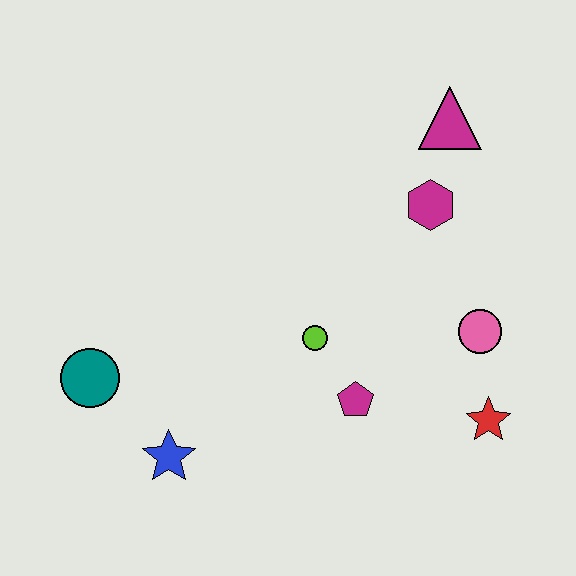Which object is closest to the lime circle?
The magenta pentagon is closest to the lime circle.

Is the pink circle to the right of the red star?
No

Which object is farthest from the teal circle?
The magenta triangle is farthest from the teal circle.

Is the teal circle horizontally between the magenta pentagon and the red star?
No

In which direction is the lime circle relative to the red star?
The lime circle is to the left of the red star.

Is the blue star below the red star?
Yes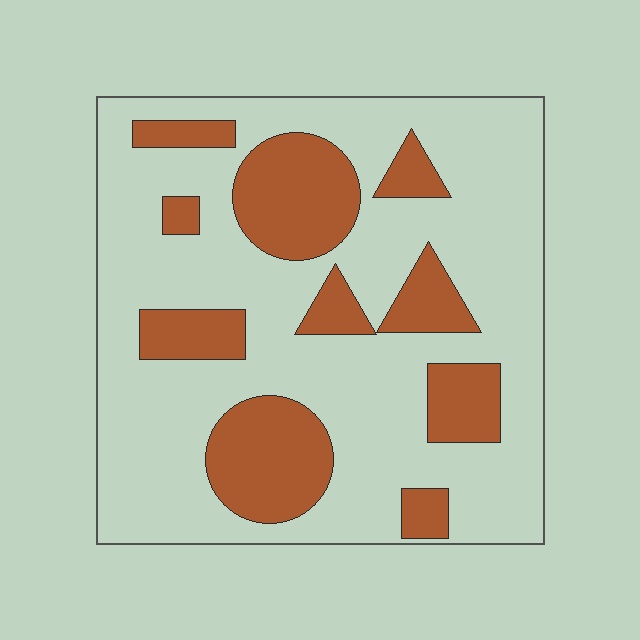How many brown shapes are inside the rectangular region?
10.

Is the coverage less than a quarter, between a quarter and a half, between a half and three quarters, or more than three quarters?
Between a quarter and a half.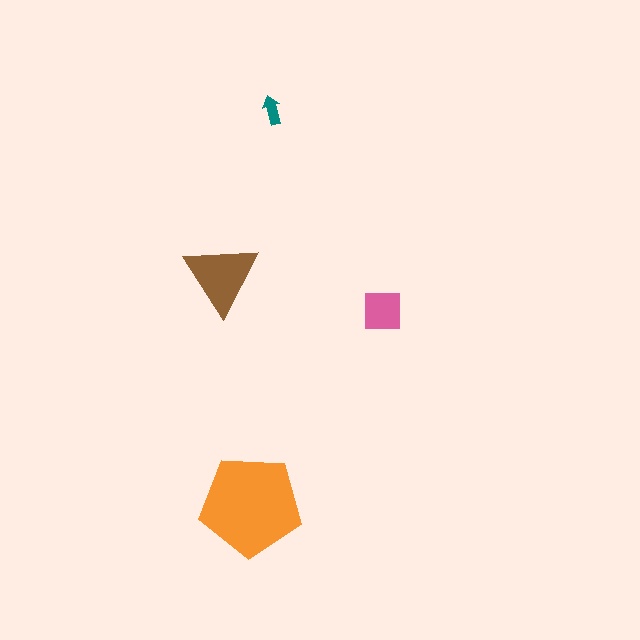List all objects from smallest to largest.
The teal arrow, the pink square, the brown triangle, the orange pentagon.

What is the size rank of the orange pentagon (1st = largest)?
1st.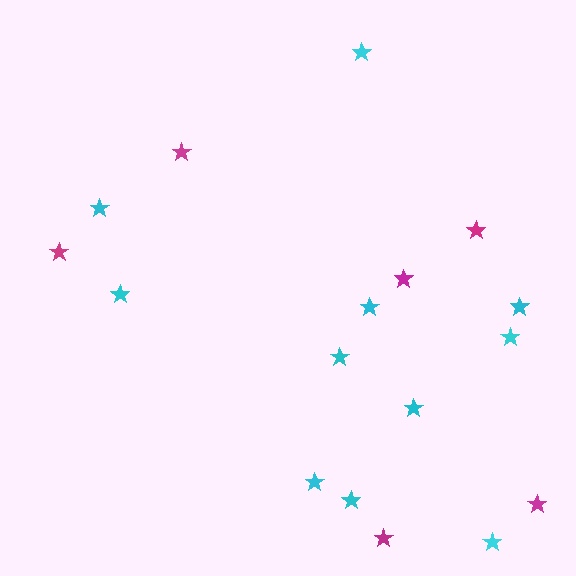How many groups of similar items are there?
There are 2 groups: one group of magenta stars (6) and one group of cyan stars (11).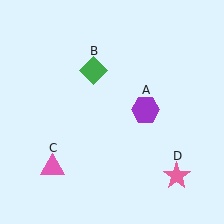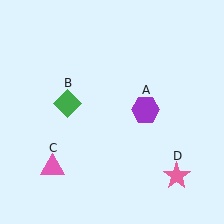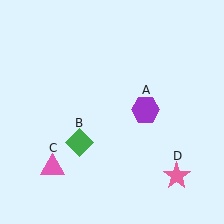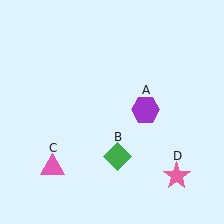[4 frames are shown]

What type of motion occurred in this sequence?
The green diamond (object B) rotated counterclockwise around the center of the scene.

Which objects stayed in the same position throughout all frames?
Purple hexagon (object A) and pink triangle (object C) and pink star (object D) remained stationary.